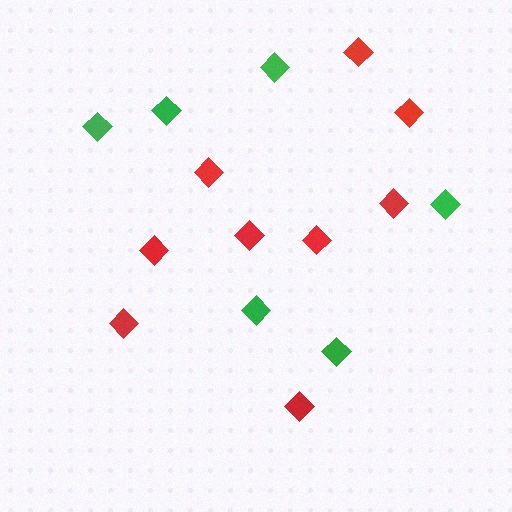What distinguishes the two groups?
There are 2 groups: one group of red diamonds (9) and one group of green diamonds (6).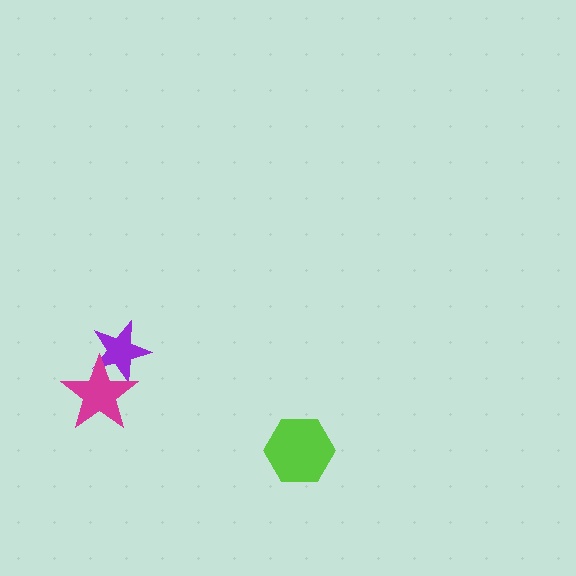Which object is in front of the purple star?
The magenta star is in front of the purple star.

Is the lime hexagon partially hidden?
No, no other shape covers it.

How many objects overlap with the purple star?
1 object overlaps with the purple star.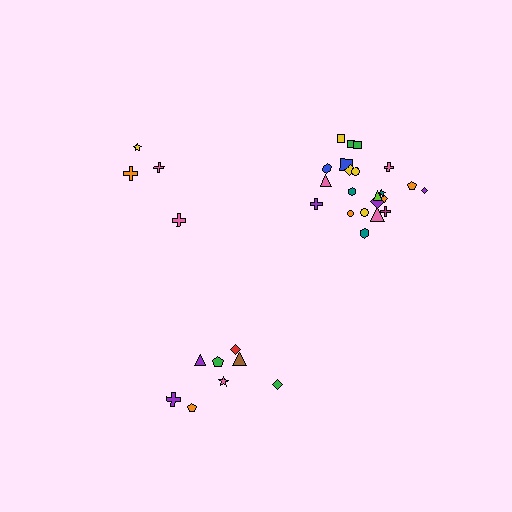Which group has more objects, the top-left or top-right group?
The top-right group.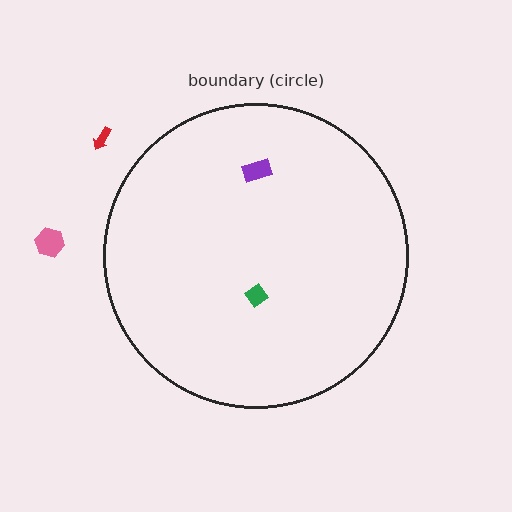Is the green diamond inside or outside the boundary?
Inside.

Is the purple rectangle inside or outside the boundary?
Inside.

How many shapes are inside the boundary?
2 inside, 2 outside.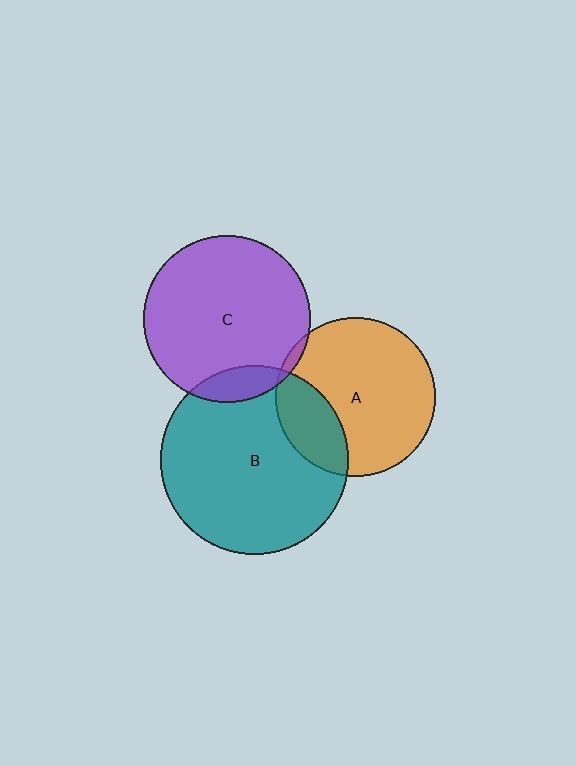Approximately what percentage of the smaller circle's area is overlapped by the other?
Approximately 5%.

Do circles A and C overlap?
Yes.